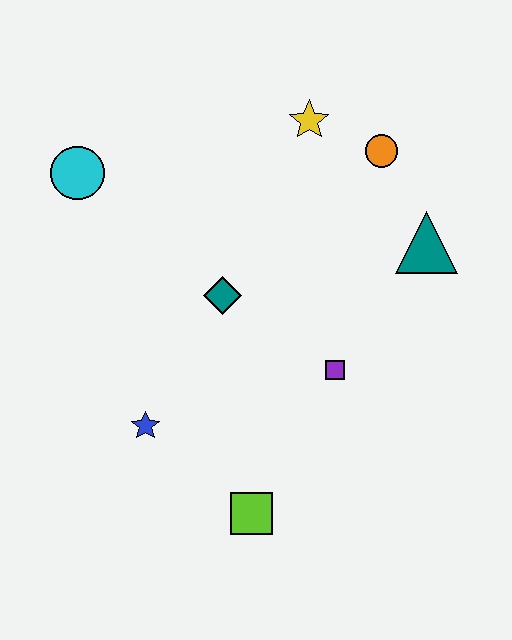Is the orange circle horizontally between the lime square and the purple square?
No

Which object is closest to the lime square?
The blue star is closest to the lime square.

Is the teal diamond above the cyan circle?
No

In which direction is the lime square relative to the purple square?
The lime square is below the purple square.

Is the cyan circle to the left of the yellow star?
Yes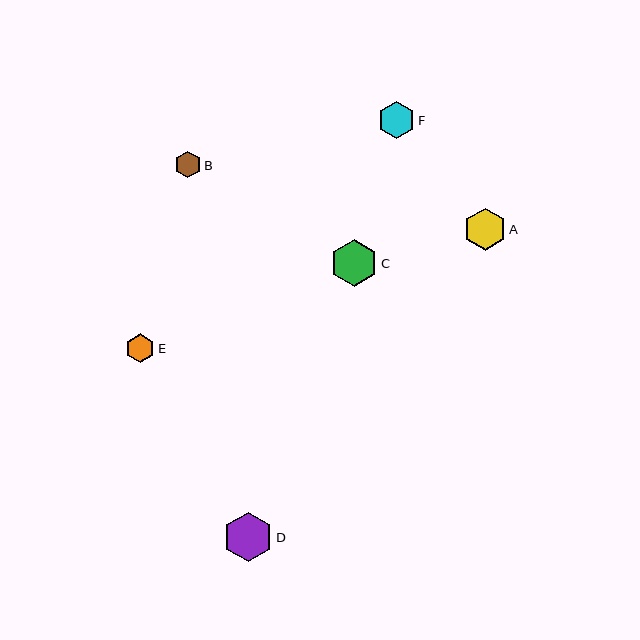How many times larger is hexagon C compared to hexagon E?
Hexagon C is approximately 1.6 times the size of hexagon E.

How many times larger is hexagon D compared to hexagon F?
Hexagon D is approximately 1.3 times the size of hexagon F.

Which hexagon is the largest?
Hexagon D is the largest with a size of approximately 50 pixels.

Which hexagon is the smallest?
Hexagon B is the smallest with a size of approximately 27 pixels.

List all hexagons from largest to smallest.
From largest to smallest: D, C, A, F, E, B.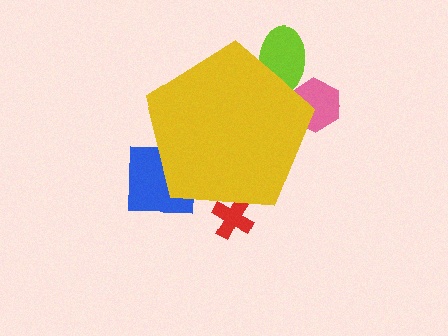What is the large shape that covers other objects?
A yellow pentagon.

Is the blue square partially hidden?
Yes, the blue square is partially hidden behind the yellow pentagon.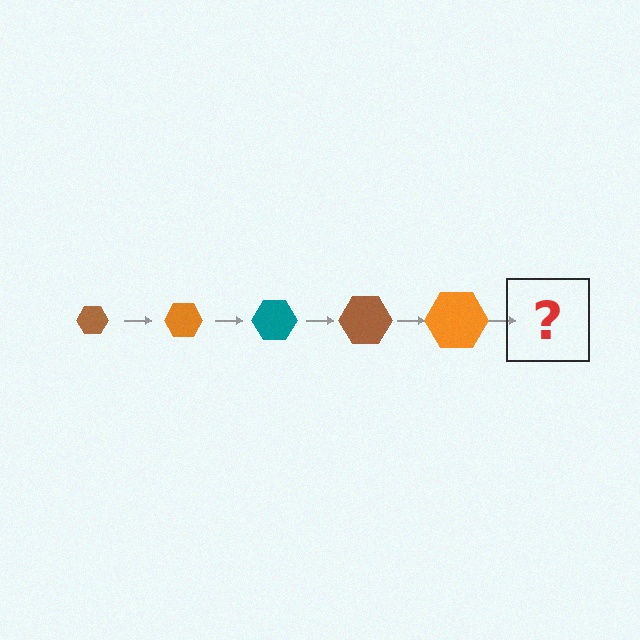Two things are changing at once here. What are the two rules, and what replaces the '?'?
The two rules are that the hexagon grows larger each step and the color cycles through brown, orange, and teal. The '?' should be a teal hexagon, larger than the previous one.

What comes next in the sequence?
The next element should be a teal hexagon, larger than the previous one.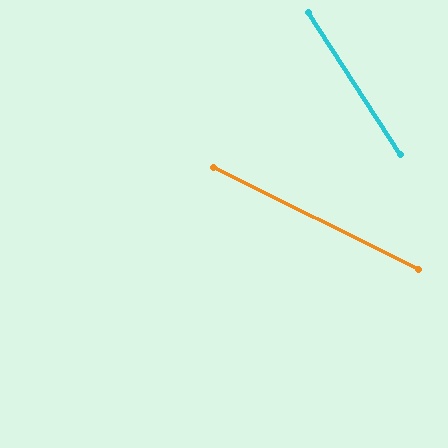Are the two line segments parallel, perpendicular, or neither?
Neither parallel nor perpendicular — they differ by about 31°.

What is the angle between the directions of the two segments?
Approximately 31 degrees.